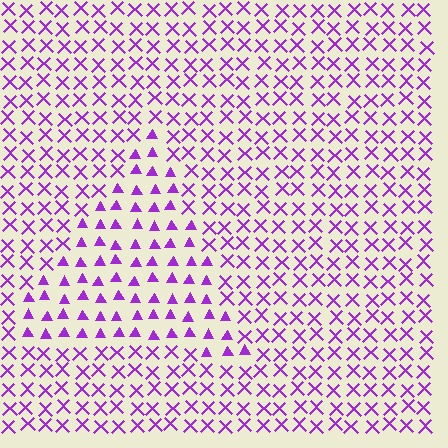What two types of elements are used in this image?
The image uses triangles inside the triangle region and X marks outside it.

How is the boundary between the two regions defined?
The boundary is defined by a change in element shape: triangles inside vs. X marks outside. All elements share the same color and spacing.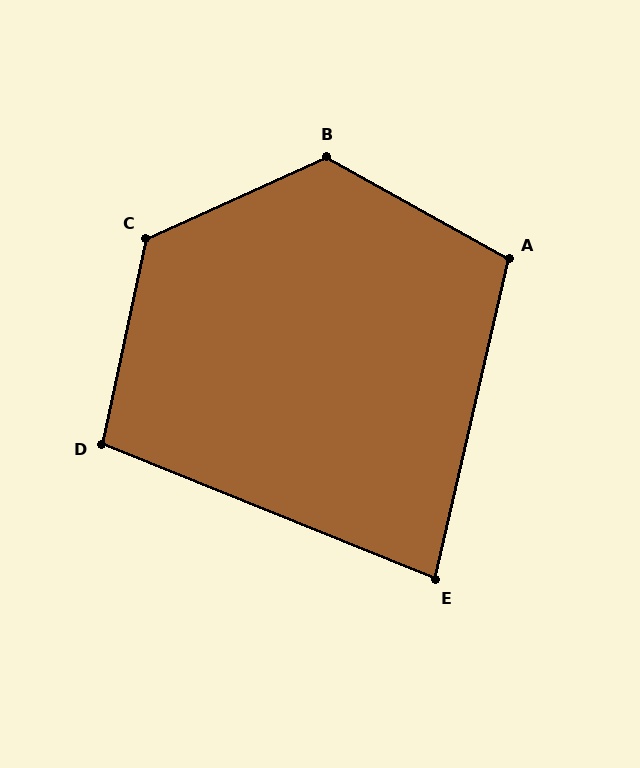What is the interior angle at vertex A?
Approximately 106 degrees (obtuse).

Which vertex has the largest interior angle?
B, at approximately 127 degrees.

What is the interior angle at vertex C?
Approximately 127 degrees (obtuse).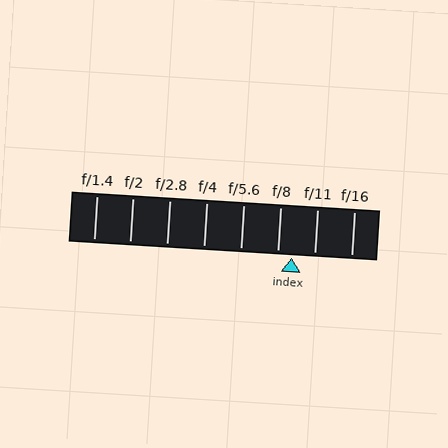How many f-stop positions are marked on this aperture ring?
There are 8 f-stop positions marked.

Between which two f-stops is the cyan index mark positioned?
The index mark is between f/8 and f/11.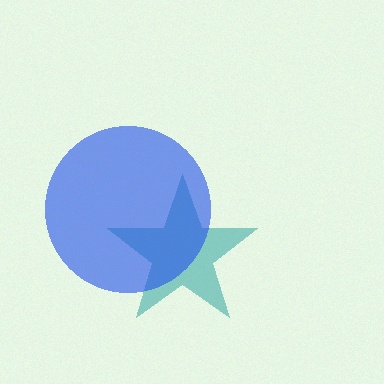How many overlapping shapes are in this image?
There are 2 overlapping shapes in the image.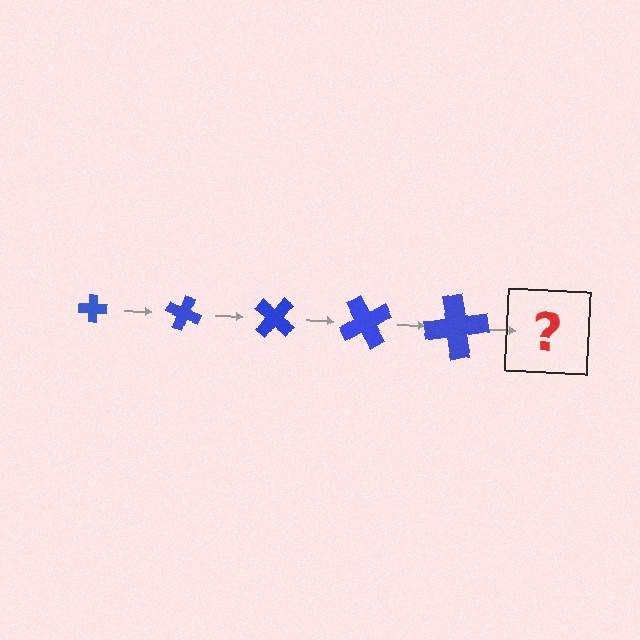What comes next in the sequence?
The next element should be a cross, larger than the previous one and rotated 100 degrees from the start.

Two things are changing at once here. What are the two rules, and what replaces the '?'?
The two rules are that the cross grows larger each step and it rotates 20 degrees each step. The '?' should be a cross, larger than the previous one and rotated 100 degrees from the start.